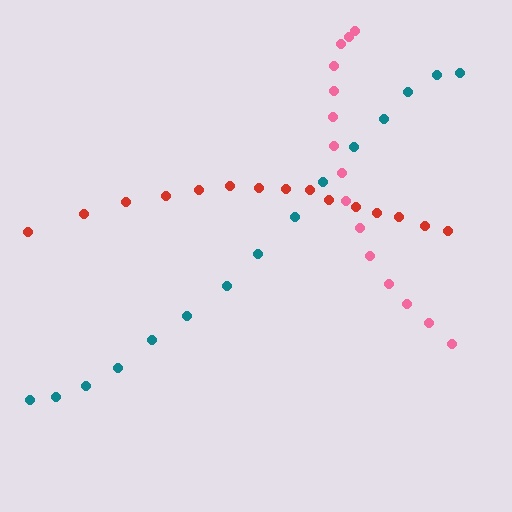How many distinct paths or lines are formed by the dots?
There are 3 distinct paths.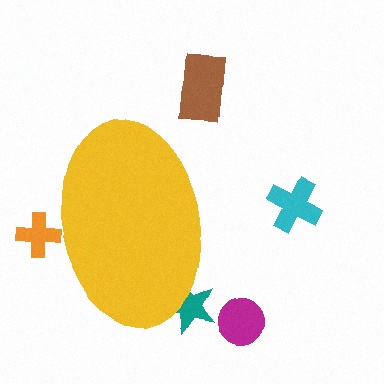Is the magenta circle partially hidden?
No, the magenta circle is fully visible.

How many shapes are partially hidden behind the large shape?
2 shapes are partially hidden.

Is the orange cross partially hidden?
Yes, the orange cross is partially hidden behind the yellow ellipse.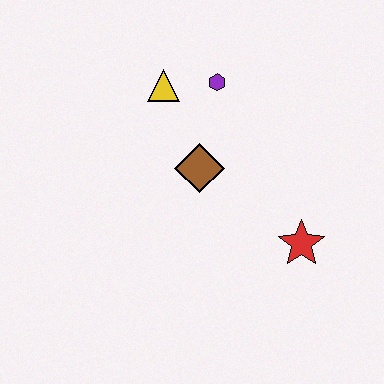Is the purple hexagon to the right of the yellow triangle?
Yes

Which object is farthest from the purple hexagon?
The red star is farthest from the purple hexagon.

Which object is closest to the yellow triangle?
The purple hexagon is closest to the yellow triangle.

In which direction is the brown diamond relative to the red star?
The brown diamond is to the left of the red star.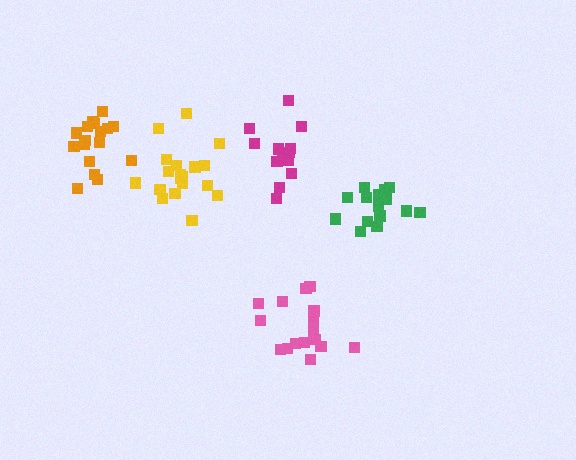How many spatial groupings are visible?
There are 5 spatial groupings.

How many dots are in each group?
Group 1: 17 dots, Group 2: 15 dots, Group 3: 13 dots, Group 4: 19 dots, Group 5: 16 dots (80 total).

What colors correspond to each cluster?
The clusters are colored: orange, green, magenta, yellow, pink.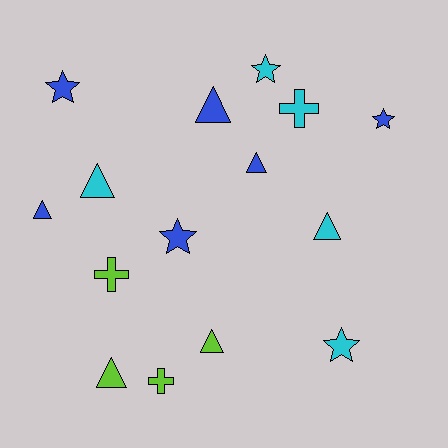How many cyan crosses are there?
There is 1 cyan cross.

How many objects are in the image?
There are 15 objects.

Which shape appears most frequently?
Triangle, with 7 objects.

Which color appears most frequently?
Blue, with 6 objects.